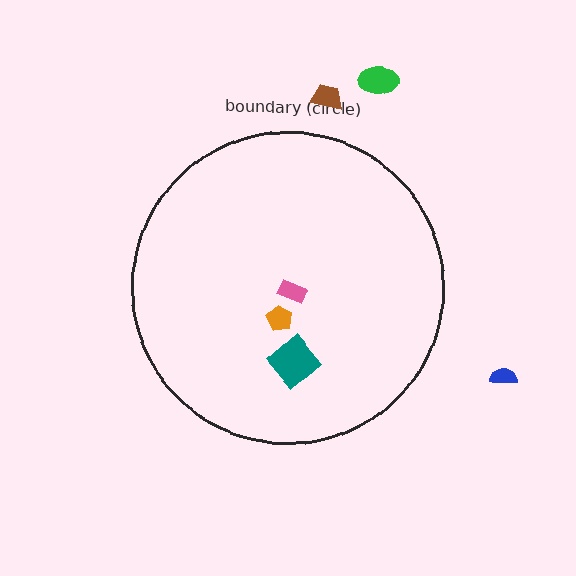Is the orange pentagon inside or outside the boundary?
Inside.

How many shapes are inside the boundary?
3 inside, 3 outside.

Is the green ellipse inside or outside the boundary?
Outside.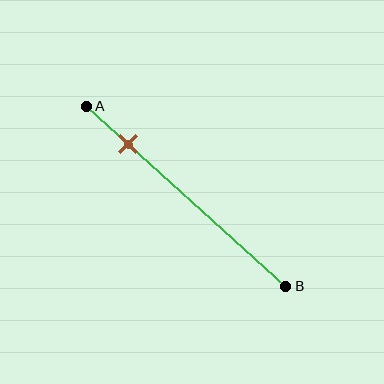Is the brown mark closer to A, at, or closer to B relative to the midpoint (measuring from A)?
The brown mark is closer to point A than the midpoint of segment AB.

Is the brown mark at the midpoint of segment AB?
No, the mark is at about 20% from A, not at the 50% midpoint.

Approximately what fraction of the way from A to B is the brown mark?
The brown mark is approximately 20% of the way from A to B.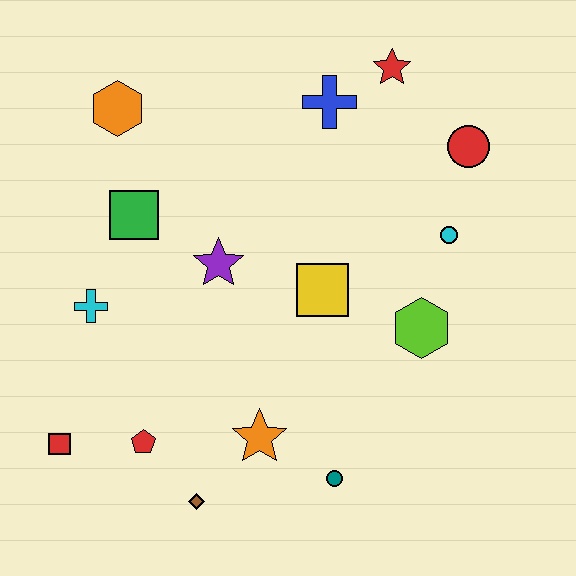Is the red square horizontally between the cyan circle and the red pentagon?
No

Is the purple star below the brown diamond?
No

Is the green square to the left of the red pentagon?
Yes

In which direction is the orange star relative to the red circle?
The orange star is below the red circle.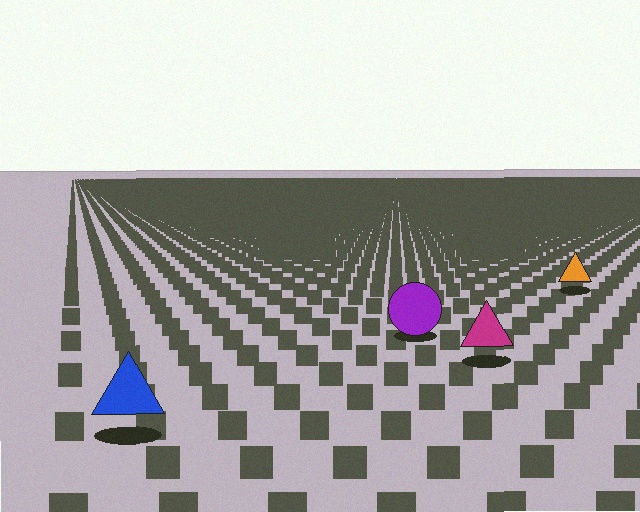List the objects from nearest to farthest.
From nearest to farthest: the blue triangle, the magenta triangle, the purple circle, the orange triangle.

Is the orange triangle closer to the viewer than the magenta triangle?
No. The magenta triangle is closer — you can tell from the texture gradient: the ground texture is coarser near it.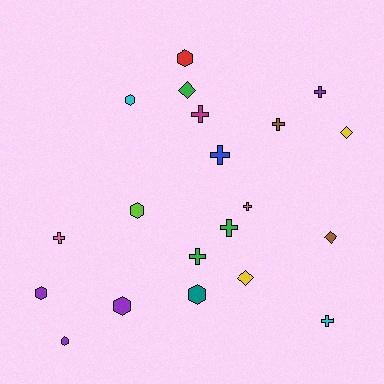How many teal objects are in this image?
There is 1 teal object.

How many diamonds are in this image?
There are 4 diamonds.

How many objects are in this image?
There are 20 objects.